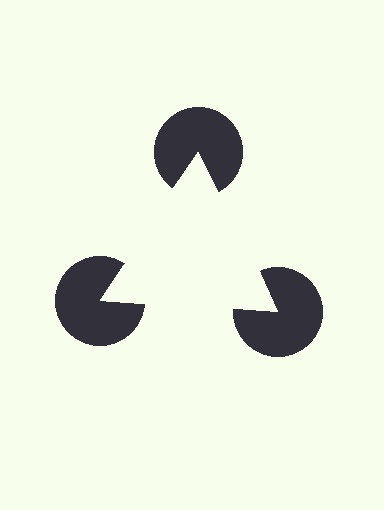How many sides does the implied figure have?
3 sides.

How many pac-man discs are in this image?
There are 3 — one at each vertex of the illusory triangle.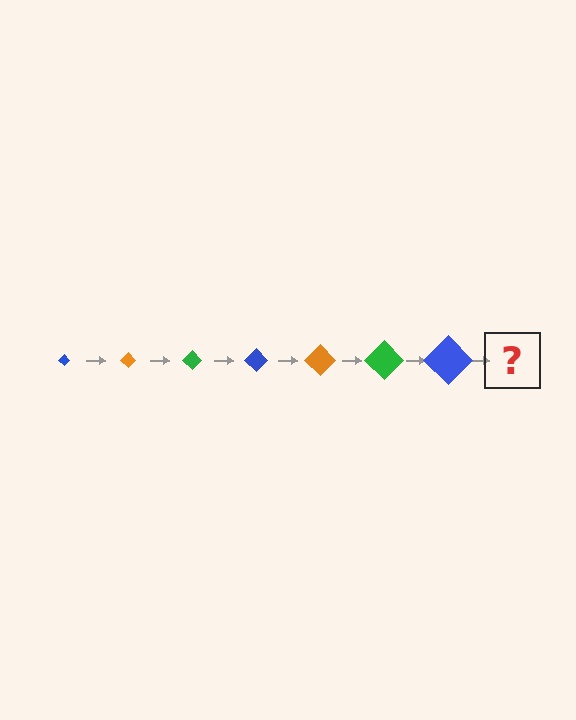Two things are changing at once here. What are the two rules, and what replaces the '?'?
The two rules are that the diamond grows larger each step and the color cycles through blue, orange, and green. The '?' should be an orange diamond, larger than the previous one.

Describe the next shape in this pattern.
It should be an orange diamond, larger than the previous one.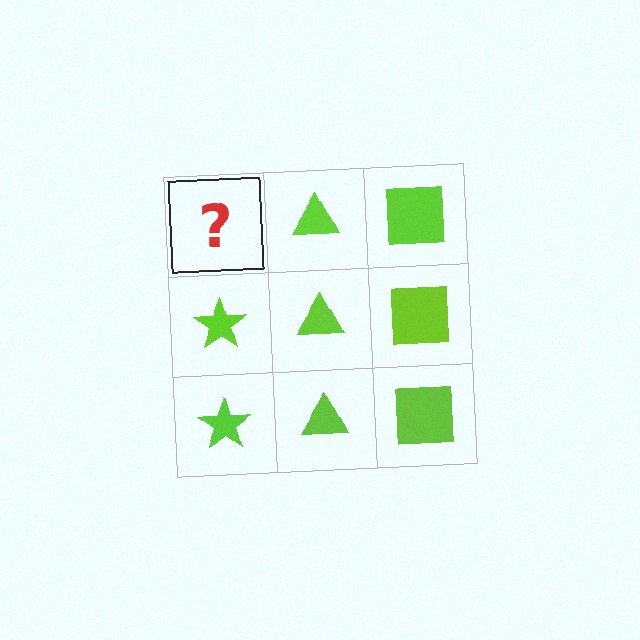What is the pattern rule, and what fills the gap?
The rule is that each column has a consistent shape. The gap should be filled with a lime star.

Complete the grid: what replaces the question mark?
The question mark should be replaced with a lime star.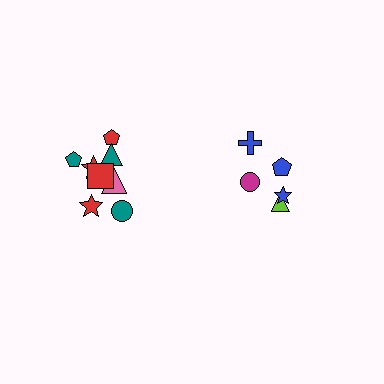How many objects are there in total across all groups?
There are 13 objects.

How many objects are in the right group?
There are 5 objects.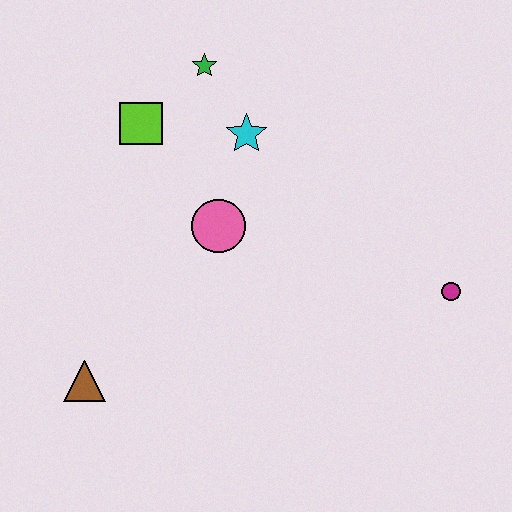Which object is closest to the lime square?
The green star is closest to the lime square.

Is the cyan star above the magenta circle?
Yes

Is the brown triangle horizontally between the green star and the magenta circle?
No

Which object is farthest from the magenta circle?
The brown triangle is farthest from the magenta circle.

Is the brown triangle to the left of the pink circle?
Yes